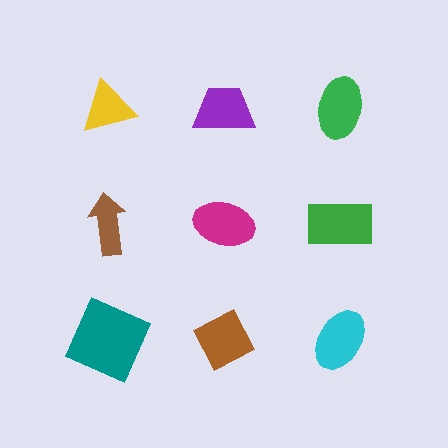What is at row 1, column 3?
A green ellipse.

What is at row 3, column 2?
A brown diamond.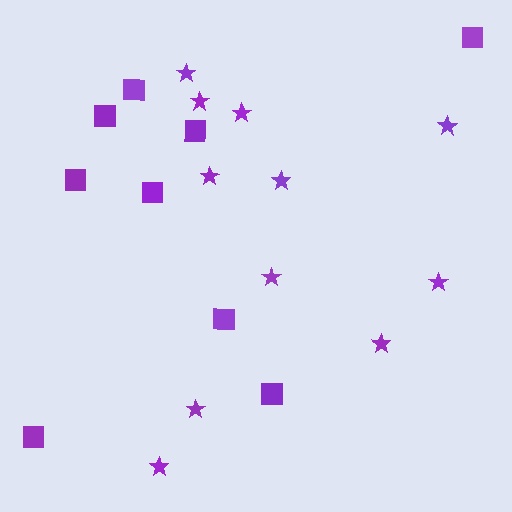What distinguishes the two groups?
There are 2 groups: one group of stars (11) and one group of squares (9).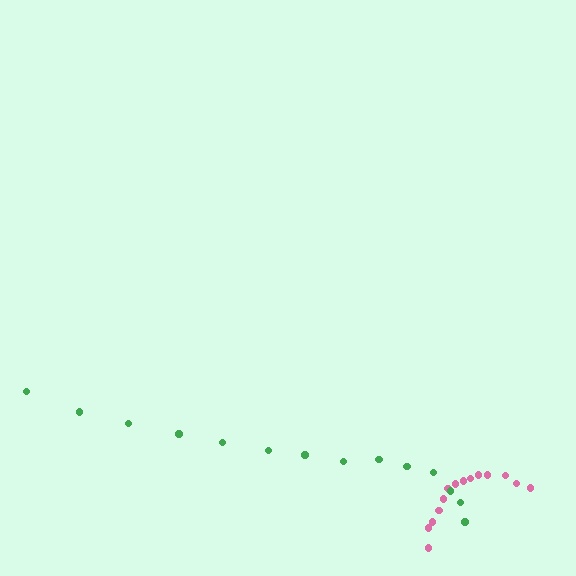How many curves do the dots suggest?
There are 2 distinct paths.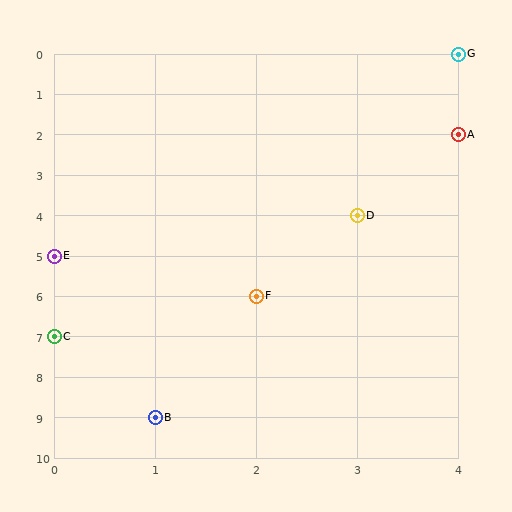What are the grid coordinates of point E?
Point E is at grid coordinates (0, 5).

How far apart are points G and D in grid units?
Points G and D are 1 column and 4 rows apart (about 4.1 grid units diagonally).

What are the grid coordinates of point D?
Point D is at grid coordinates (3, 4).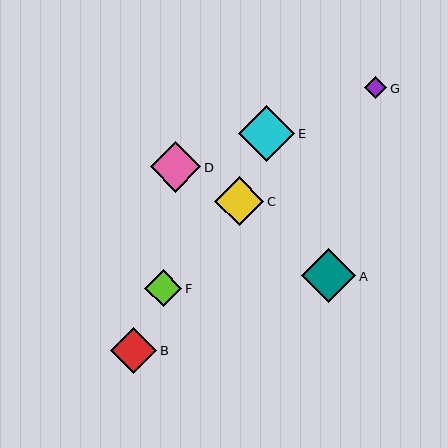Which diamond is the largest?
Diamond E is the largest with a size of approximately 56 pixels.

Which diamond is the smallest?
Diamond G is the smallest with a size of approximately 22 pixels.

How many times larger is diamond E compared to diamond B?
Diamond E is approximately 1.2 times the size of diamond B.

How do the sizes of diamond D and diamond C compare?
Diamond D and diamond C are approximately the same size.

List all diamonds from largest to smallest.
From largest to smallest: E, A, D, C, B, F, G.